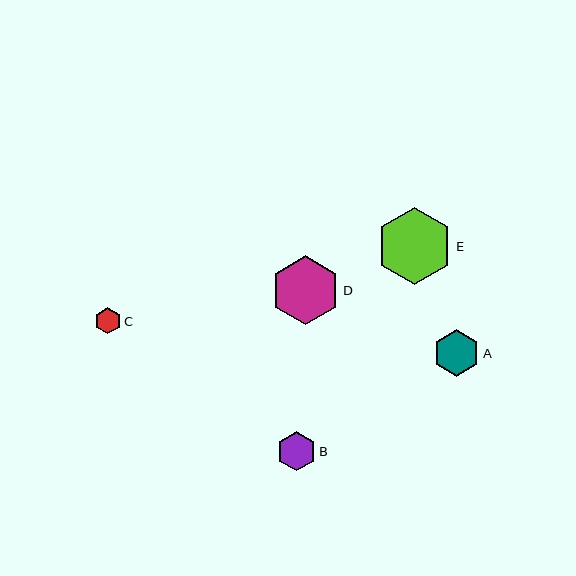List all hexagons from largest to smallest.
From largest to smallest: E, D, A, B, C.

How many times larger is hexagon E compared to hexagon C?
Hexagon E is approximately 2.9 times the size of hexagon C.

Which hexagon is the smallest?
Hexagon C is the smallest with a size of approximately 26 pixels.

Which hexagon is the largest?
Hexagon E is the largest with a size of approximately 77 pixels.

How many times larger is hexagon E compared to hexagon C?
Hexagon E is approximately 2.9 times the size of hexagon C.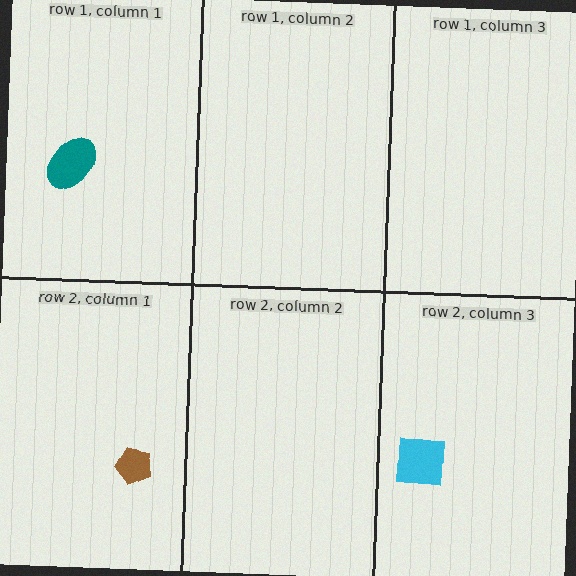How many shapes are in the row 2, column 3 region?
1.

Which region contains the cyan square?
The row 2, column 3 region.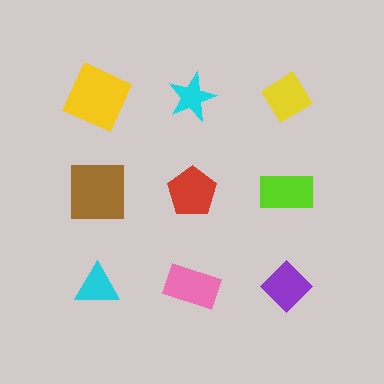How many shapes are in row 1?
3 shapes.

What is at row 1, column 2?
A cyan star.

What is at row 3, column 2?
A pink rectangle.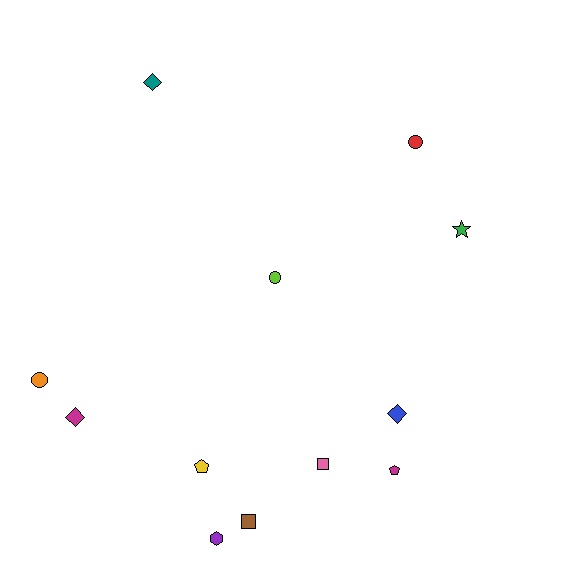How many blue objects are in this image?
There is 1 blue object.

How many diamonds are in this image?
There are 3 diamonds.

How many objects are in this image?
There are 12 objects.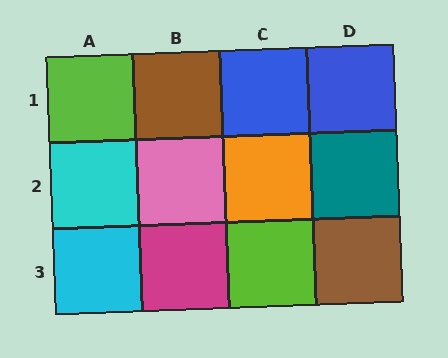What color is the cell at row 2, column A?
Cyan.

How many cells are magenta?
1 cell is magenta.